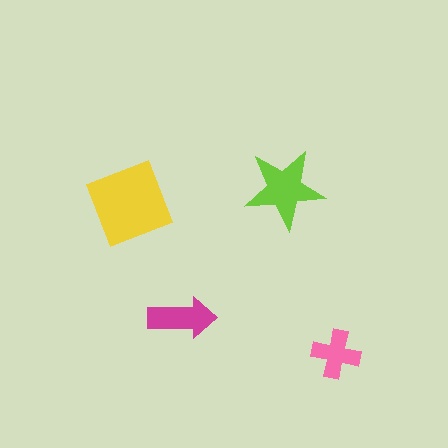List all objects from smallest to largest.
The pink cross, the magenta arrow, the lime star, the yellow square.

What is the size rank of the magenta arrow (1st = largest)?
3rd.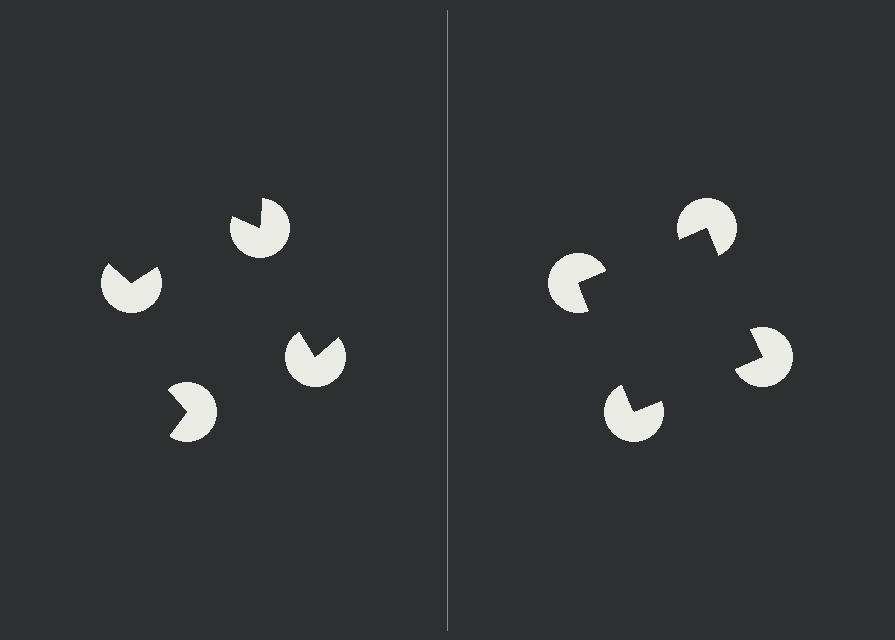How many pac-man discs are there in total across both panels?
8 — 4 on each side.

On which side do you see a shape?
An illusory square appears on the right side. On the left side the wedge cuts are rotated, so no coherent shape forms.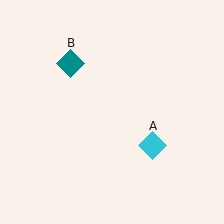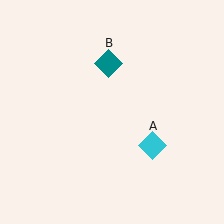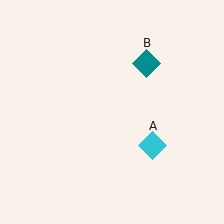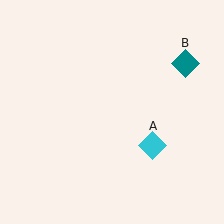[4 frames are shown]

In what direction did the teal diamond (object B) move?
The teal diamond (object B) moved right.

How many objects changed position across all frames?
1 object changed position: teal diamond (object B).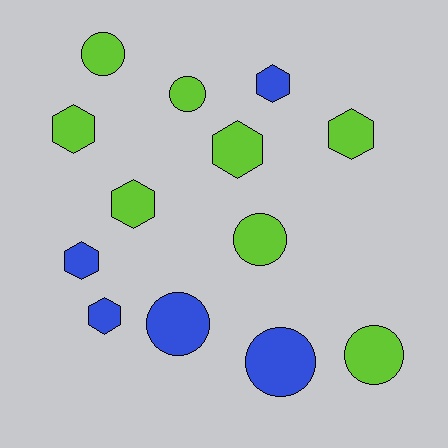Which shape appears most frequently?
Hexagon, with 7 objects.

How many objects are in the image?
There are 13 objects.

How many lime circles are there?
There are 4 lime circles.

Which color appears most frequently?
Lime, with 8 objects.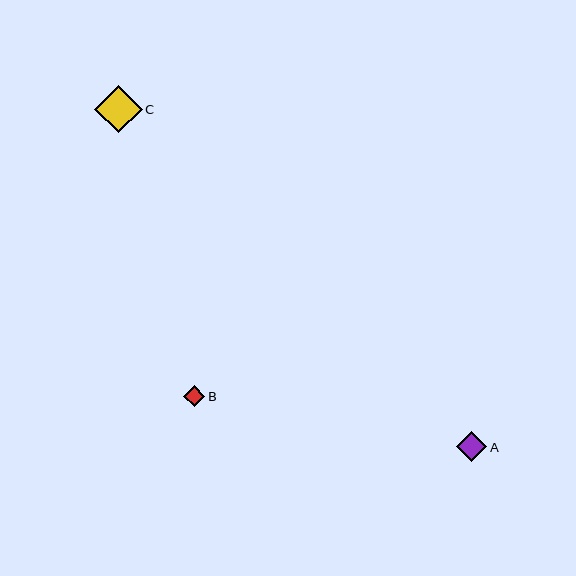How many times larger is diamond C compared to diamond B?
Diamond C is approximately 2.2 times the size of diamond B.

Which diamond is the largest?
Diamond C is the largest with a size of approximately 47 pixels.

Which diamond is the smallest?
Diamond B is the smallest with a size of approximately 21 pixels.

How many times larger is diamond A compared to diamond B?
Diamond A is approximately 1.4 times the size of diamond B.